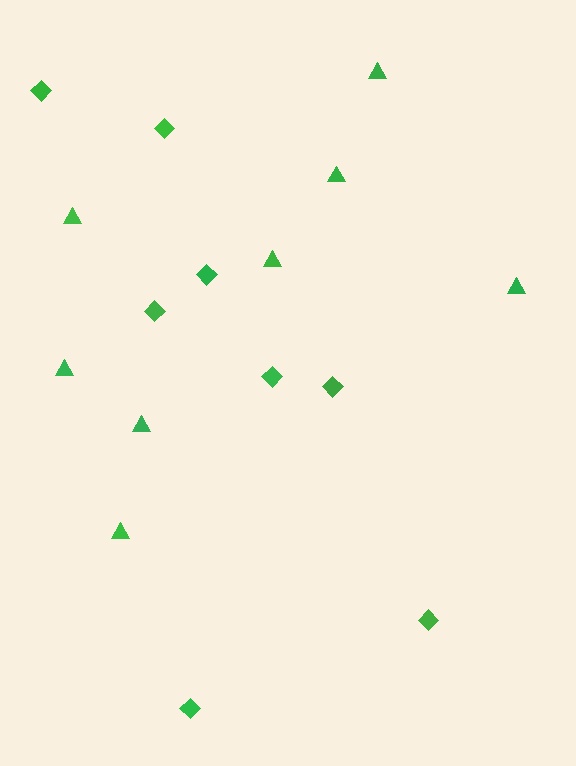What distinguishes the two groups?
There are 2 groups: one group of triangles (8) and one group of diamonds (8).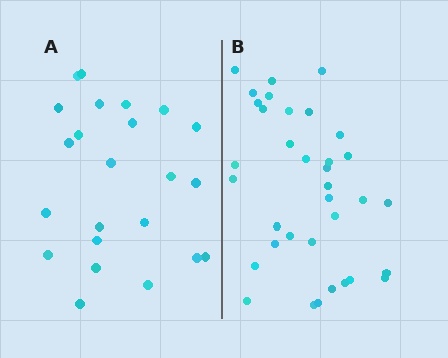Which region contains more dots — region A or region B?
Region B (the right region) has more dots.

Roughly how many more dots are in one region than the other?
Region B has roughly 12 or so more dots than region A.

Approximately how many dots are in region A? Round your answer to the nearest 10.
About 20 dots. (The exact count is 23, which rounds to 20.)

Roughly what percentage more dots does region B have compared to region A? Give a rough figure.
About 50% more.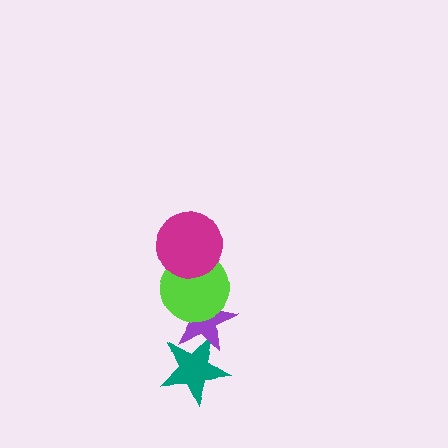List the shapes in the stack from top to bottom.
From top to bottom: the magenta circle, the lime circle, the purple star, the teal star.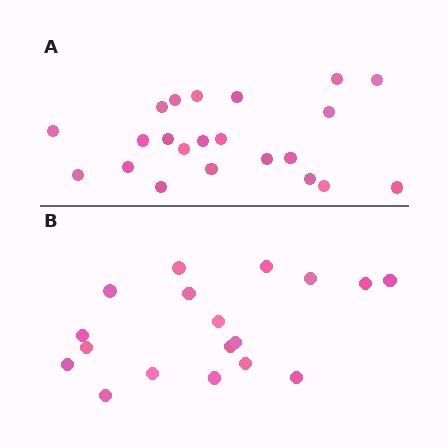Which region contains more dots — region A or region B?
Region A (the top region) has more dots.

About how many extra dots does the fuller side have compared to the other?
Region A has about 4 more dots than region B.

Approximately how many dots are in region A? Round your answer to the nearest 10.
About 20 dots. (The exact count is 22, which rounds to 20.)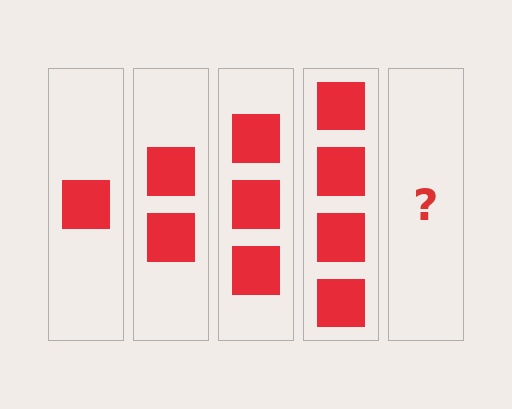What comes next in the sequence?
The next element should be 5 squares.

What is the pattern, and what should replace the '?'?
The pattern is that each step adds one more square. The '?' should be 5 squares.